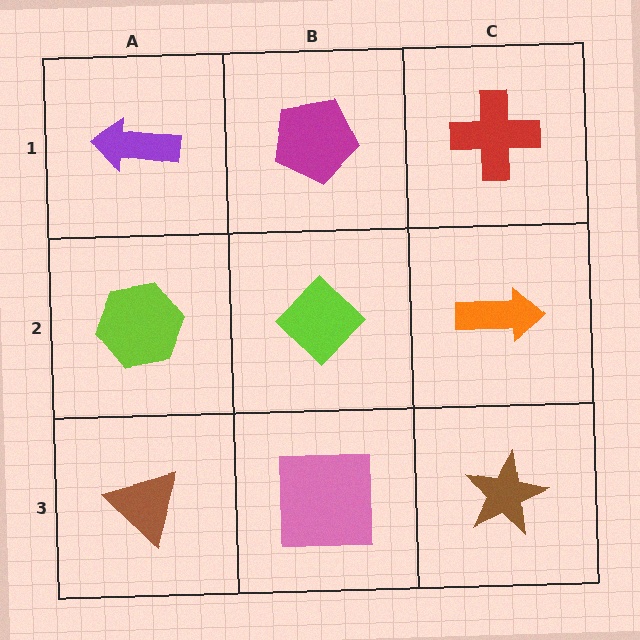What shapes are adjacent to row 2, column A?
A purple arrow (row 1, column A), a brown triangle (row 3, column A), a lime diamond (row 2, column B).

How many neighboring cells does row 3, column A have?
2.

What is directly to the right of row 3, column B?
A brown star.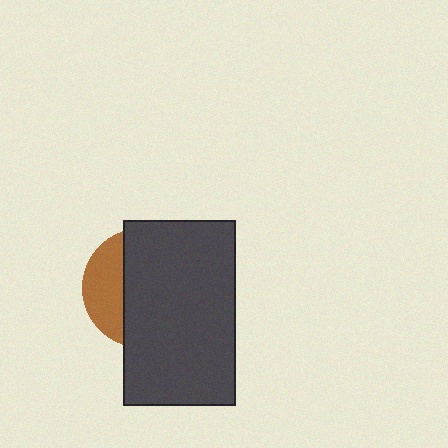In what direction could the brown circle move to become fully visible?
The brown circle could move left. That would shift it out from behind the dark gray rectangle entirely.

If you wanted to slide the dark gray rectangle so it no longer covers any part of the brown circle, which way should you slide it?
Slide it right — that is the most direct way to separate the two shapes.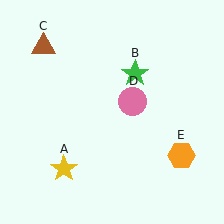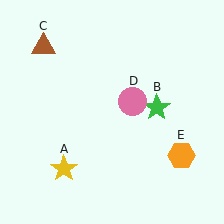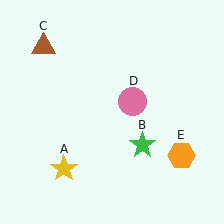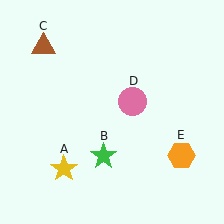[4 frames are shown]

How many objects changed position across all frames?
1 object changed position: green star (object B).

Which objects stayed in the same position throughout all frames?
Yellow star (object A) and brown triangle (object C) and pink circle (object D) and orange hexagon (object E) remained stationary.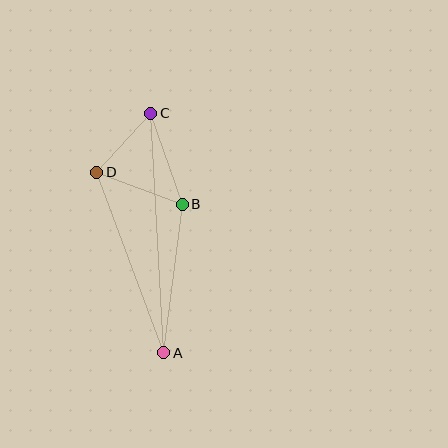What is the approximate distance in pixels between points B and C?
The distance between B and C is approximately 97 pixels.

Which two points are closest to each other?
Points C and D are closest to each other.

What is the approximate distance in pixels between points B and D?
The distance between B and D is approximately 91 pixels.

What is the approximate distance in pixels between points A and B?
The distance between A and B is approximately 149 pixels.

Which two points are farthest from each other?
Points A and C are farthest from each other.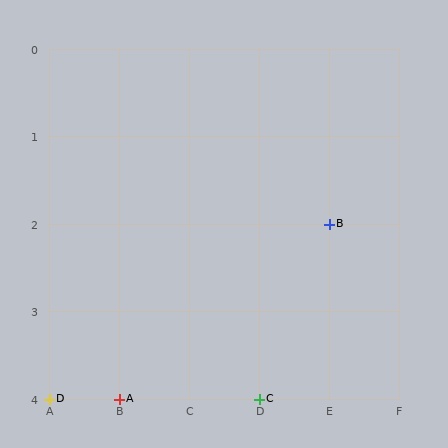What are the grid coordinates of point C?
Point C is at grid coordinates (D, 4).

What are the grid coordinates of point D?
Point D is at grid coordinates (A, 4).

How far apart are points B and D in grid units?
Points B and D are 4 columns and 2 rows apart (about 4.5 grid units diagonally).